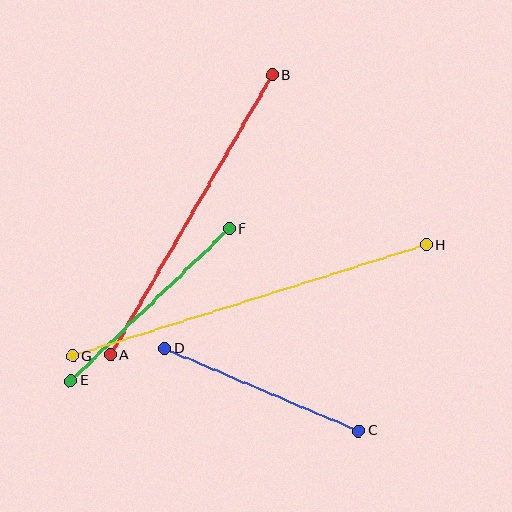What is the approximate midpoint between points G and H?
The midpoint is at approximately (249, 300) pixels.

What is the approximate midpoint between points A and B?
The midpoint is at approximately (191, 215) pixels.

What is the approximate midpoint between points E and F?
The midpoint is at approximately (150, 305) pixels.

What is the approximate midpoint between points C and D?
The midpoint is at approximately (262, 389) pixels.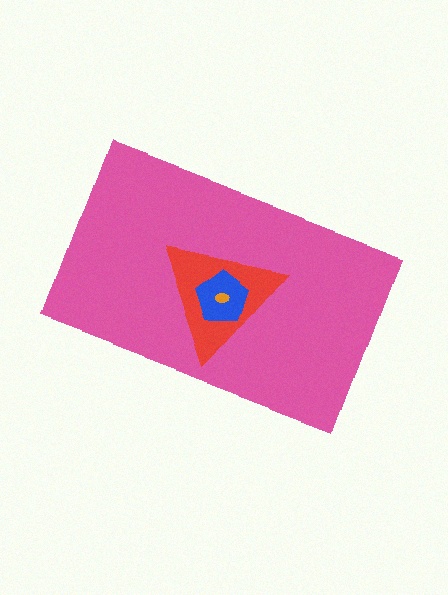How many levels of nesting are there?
4.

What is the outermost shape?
The pink rectangle.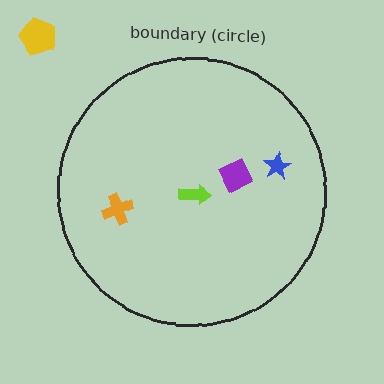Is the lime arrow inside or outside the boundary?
Inside.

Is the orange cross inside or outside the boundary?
Inside.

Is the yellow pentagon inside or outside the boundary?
Outside.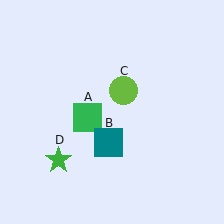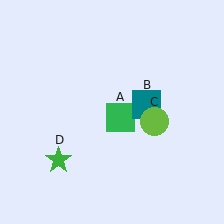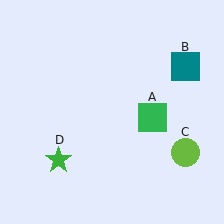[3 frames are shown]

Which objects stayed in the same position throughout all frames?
Green star (object D) remained stationary.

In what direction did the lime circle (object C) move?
The lime circle (object C) moved down and to the right.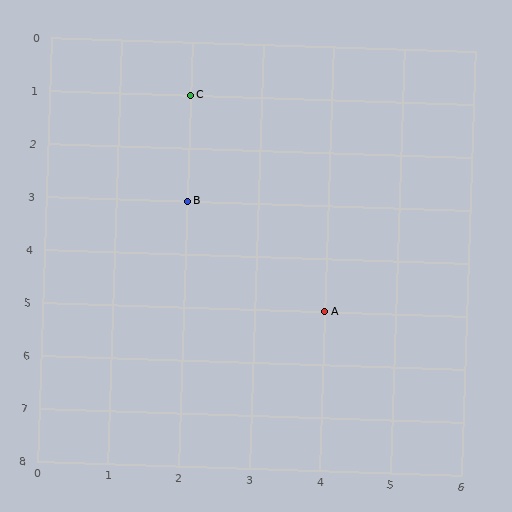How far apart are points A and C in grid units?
Points A and C are 2 columns and 4 rows apart (about 4.5 grid units diagonally).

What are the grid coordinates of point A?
Point A is at grid coordinates (4, 5).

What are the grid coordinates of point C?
Point C is at grid coordinates (2, 1).